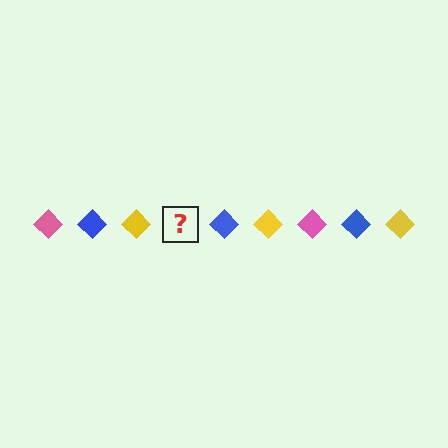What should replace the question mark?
The question mark should be replaced with a pink diamond.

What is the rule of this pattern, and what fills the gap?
The rule is that the pattern cycles through pink, blue, yellow diamonds. The gap should be filled with a pink diamond.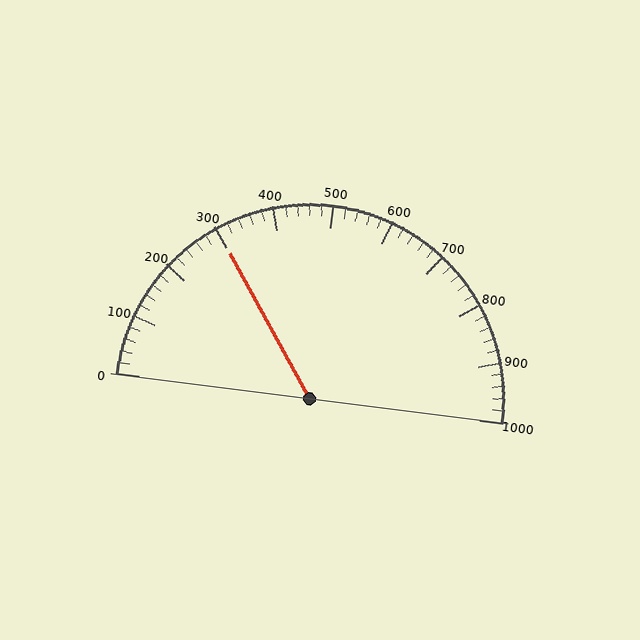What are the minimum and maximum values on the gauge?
The gauge ranges from 0 to 1000.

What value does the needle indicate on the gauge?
The needle indicates approximately 300.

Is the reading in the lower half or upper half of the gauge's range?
The reading is in the lower half of the range (0 to 1000).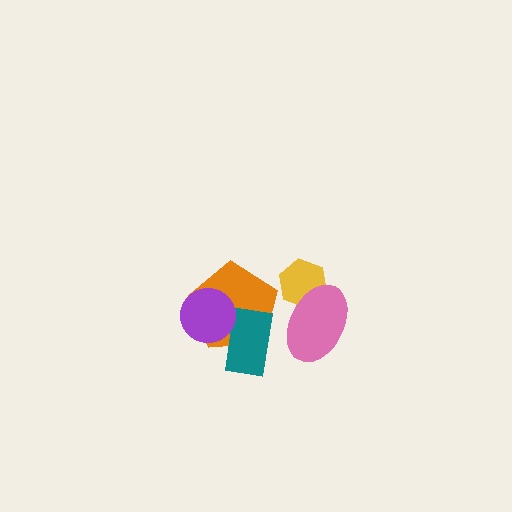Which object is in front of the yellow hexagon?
The pink ellipse is in front of the yellow hexagon.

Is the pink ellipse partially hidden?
No, no other shape covers it.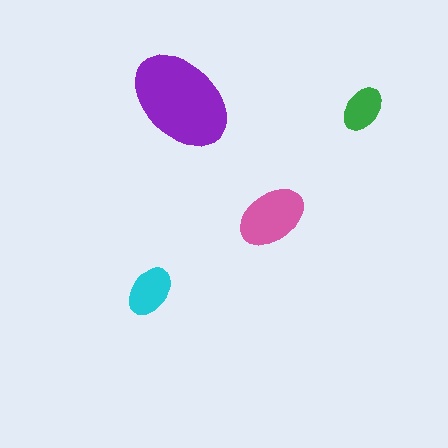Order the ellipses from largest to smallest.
the purple one, the pink one, the cyan one, the green one.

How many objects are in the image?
There are 4 objects in the image.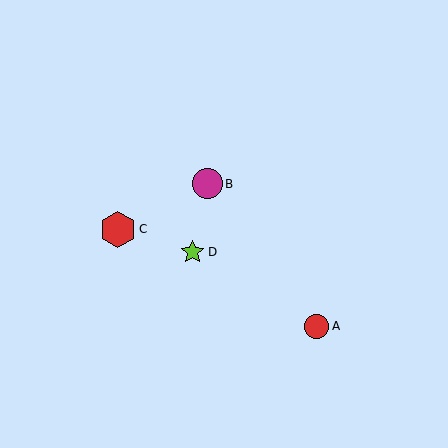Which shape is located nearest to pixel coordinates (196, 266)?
The lime star (labeled D) at (193, 252) is nearest to that location.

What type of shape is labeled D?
Shape D is a lime star.